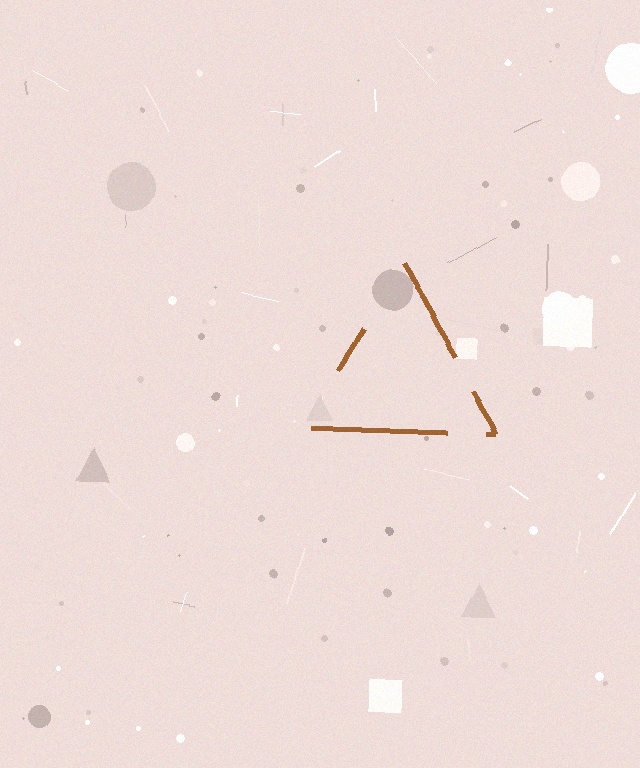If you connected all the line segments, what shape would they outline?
They would outline a triangle.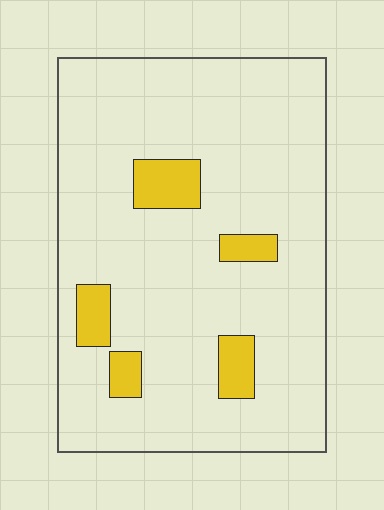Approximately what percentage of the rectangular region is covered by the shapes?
Approximately 10%.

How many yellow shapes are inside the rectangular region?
5.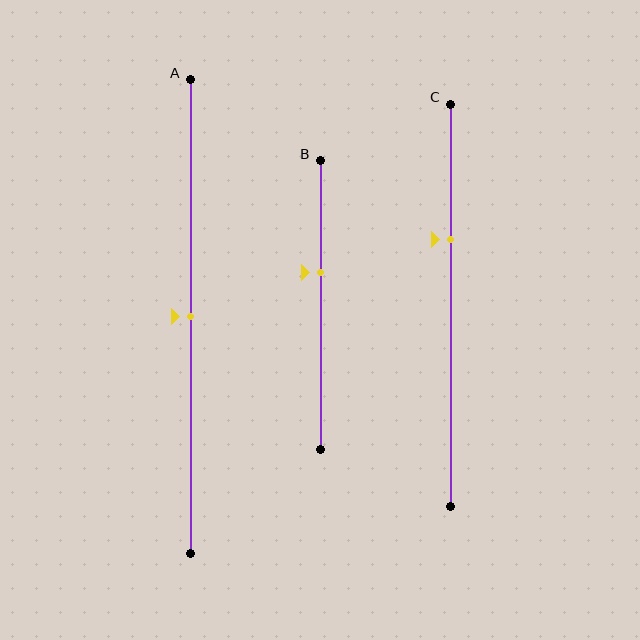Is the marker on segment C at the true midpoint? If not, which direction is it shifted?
No, the marker on segment C is shifted upward by about 16% of the segment length.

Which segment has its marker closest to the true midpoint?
Segment A has its marker closest to the true midpoint.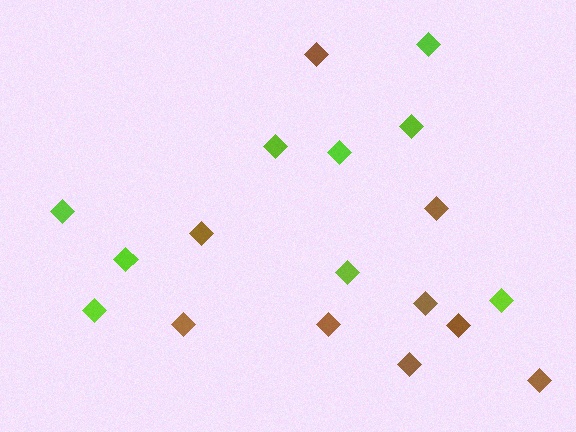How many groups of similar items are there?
There are 2 groups: one group of brown diamonds (9) and one group of lime diamonds (9).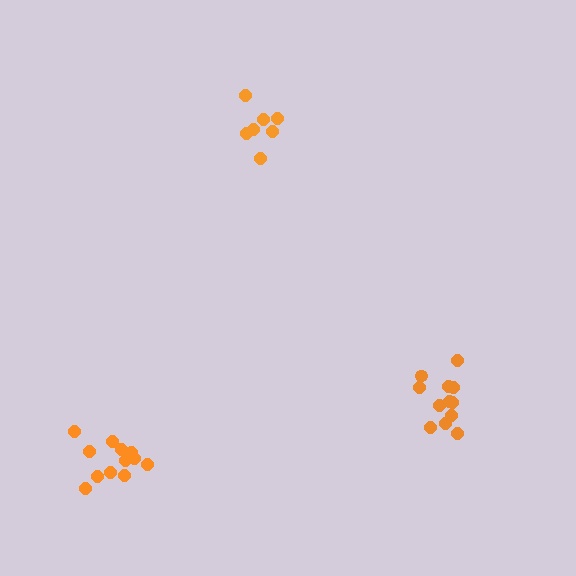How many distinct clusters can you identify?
There are 3 distinct clusters.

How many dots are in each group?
Group 1: 12 dots, Group 2: 12 dots, Group 3: 7 dots (31 total).